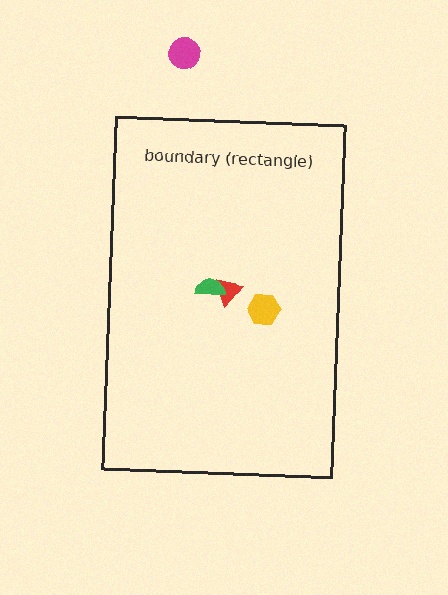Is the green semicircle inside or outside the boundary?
Inside.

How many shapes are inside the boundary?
3 inside, 1 outside.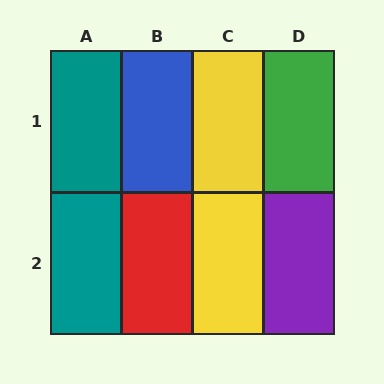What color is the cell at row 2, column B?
Red.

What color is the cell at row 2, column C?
Yellow.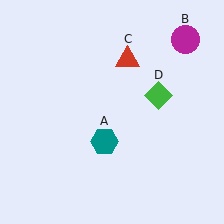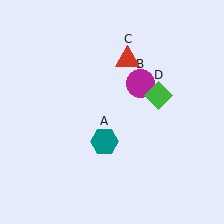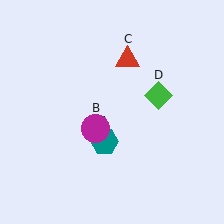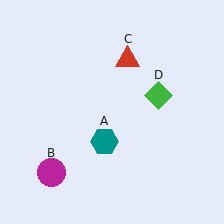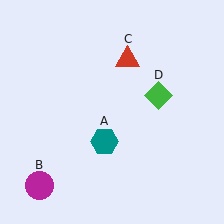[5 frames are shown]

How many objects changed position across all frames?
1 object changed position: magenta circle (object B).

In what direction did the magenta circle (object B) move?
The magenta circle (object B) moved down and to the left.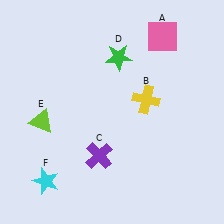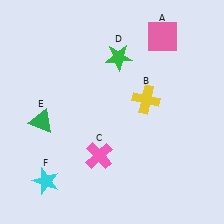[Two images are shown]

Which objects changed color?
C changed from purple to pink. E changed from lime to green.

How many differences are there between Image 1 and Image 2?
There are 2 differences between the two images.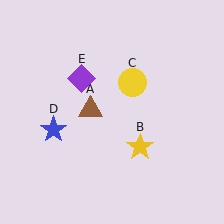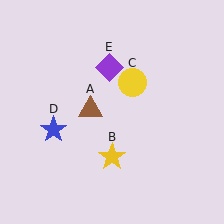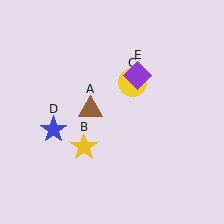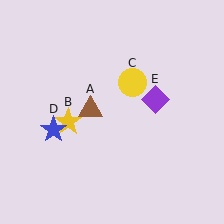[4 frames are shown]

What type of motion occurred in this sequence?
The yellow star (object B), purple diamond (object E) rotated clockwise around the center of the scene.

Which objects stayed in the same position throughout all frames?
Brown triangle (object A) and yellow circle (object C) and blue star (object D) remained stationary.